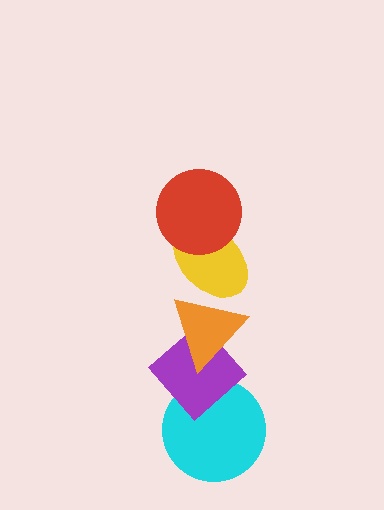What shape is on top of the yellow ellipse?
The red circle is on top of the yellow ellipse.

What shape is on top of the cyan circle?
The purple diamond is on top of the cyan circle.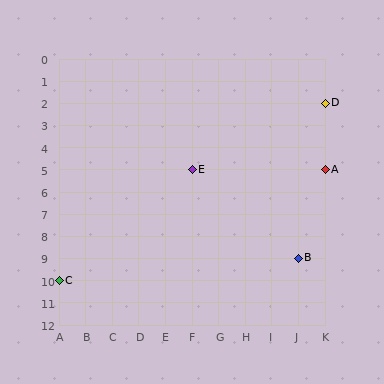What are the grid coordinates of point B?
Point B is at grid coordinates (J, 9).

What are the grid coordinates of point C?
Point C is at grid coordinates (A, 10).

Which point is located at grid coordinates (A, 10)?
Point C is at (A, 10).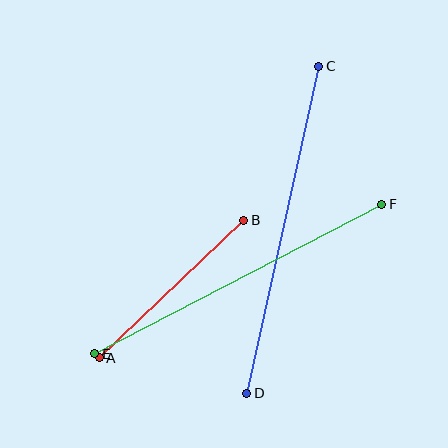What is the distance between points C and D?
The distance is approximately 335 pixels.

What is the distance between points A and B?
The distance is approximately 199 pixels.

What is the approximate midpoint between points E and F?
The midpoint is at approximately (238, 279) pixels.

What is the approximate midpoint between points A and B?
The midpoint is at approximately (172, 289) pixels.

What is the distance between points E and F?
The distance is approximately 323 pixels.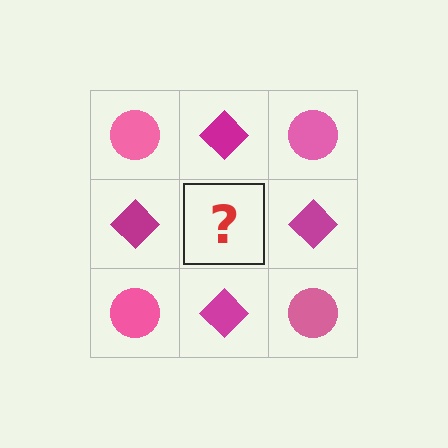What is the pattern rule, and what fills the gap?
The rule is that it alternates pink circle and magenta diamond in a checkerboard pattern. The gap should be filled with a pink circle.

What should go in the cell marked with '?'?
The missing cell should contain a pink circle.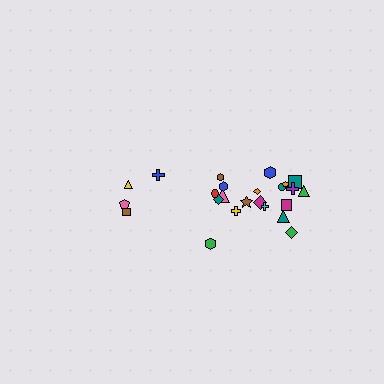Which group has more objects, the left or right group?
The right group.